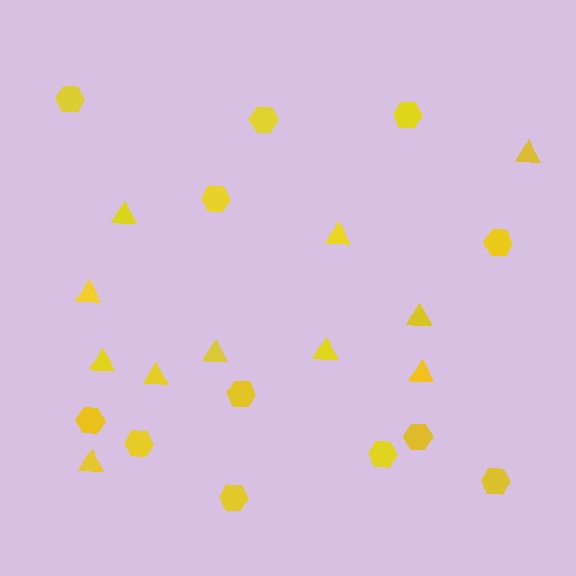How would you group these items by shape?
There are 2 groups: one group of hexagons (12) and one group of triangles (11).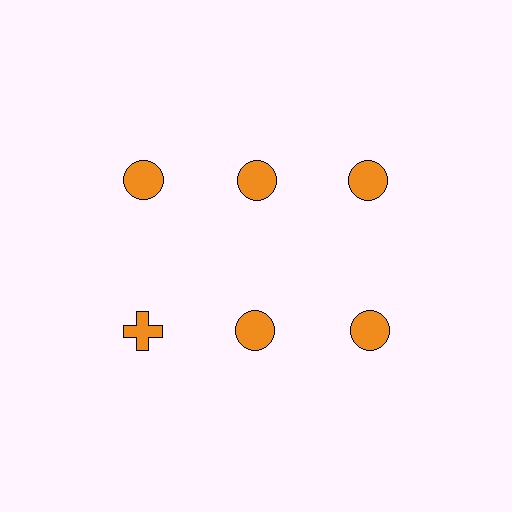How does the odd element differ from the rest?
It has a different shape: cross instead of circle.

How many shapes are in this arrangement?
There are 6 shapes arranged in a grid pattern.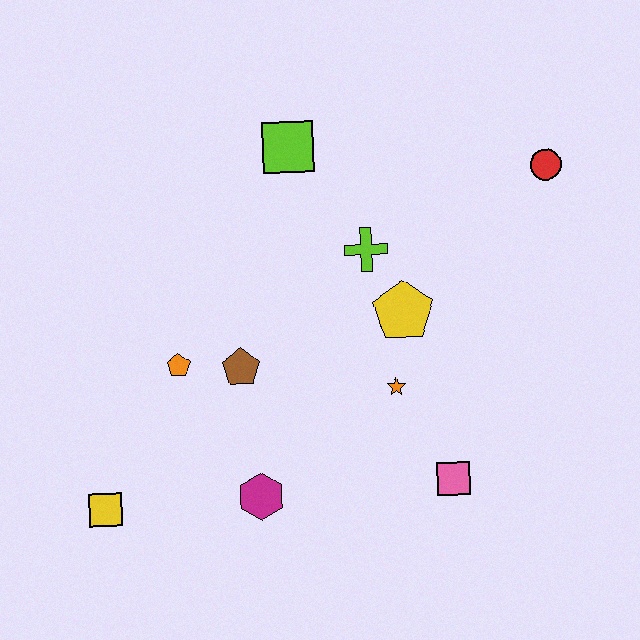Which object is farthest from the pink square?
The lime square is farthest from the pink square.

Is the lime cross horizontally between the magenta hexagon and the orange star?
Yes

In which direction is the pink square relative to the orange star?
The pink square is below the orange star.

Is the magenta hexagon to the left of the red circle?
Yes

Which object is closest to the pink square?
The orange star is closest to the pink square.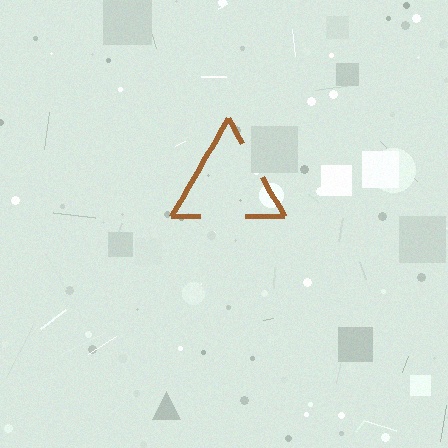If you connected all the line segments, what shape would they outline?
They would outline a triangle.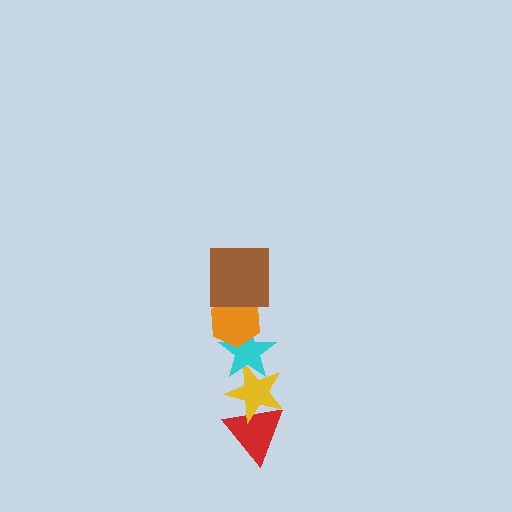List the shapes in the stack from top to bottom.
From top to bottom: the brown square, the orange hexagon, the cyan star, the yellow star, the red triangle.